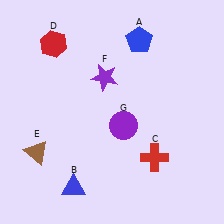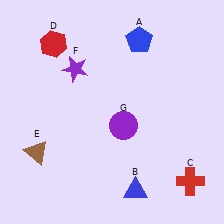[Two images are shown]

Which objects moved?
The objects that moved are: the blue triangle (B), the red cross (C), the purple star (F).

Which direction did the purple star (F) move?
The purple star (F) moved left.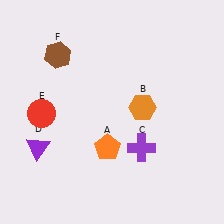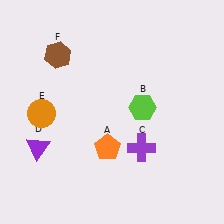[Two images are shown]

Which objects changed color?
B changed from orange to lime. E changed from red to orange.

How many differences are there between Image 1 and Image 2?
There are 2 differences between the two images.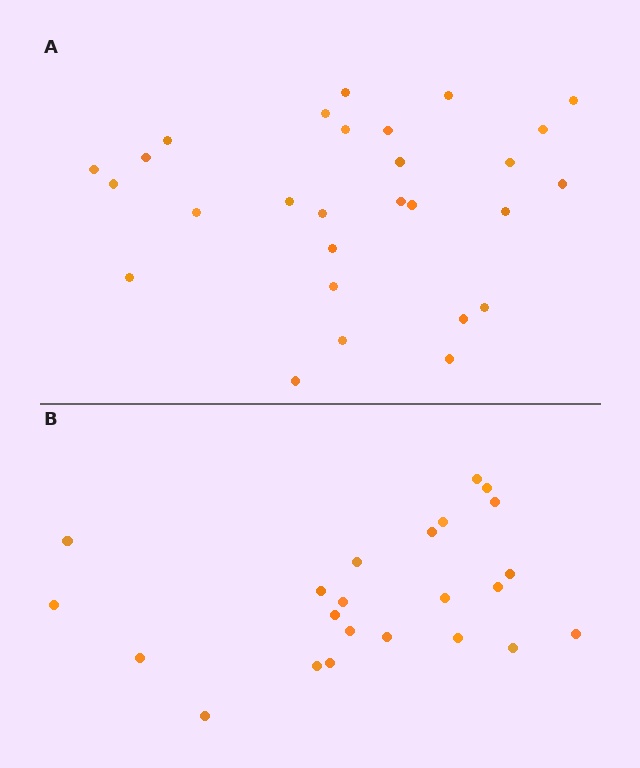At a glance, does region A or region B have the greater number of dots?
Region A (the top region) has more dots.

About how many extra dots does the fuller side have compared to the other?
Region A has about 5 more dots than region B.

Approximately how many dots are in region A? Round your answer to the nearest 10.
About 30 dots. (The exact count is 28, which rounds to 30.)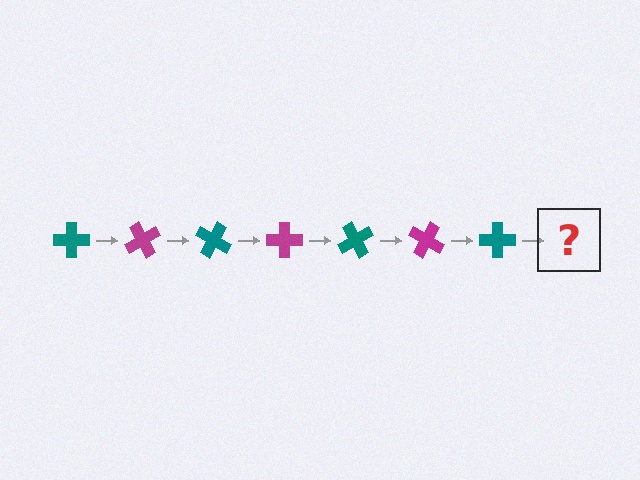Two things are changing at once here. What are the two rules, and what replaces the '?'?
The two rules are that it rotates 60 degrees each step and the color cycles through teal and magenta. The '?' should be a magenta cross, rotated 420 degrees from the start.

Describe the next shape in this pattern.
It should be a magenta cross, rotated 420 degrees from the start.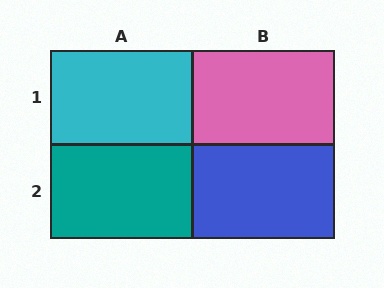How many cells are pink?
1 cell is pink.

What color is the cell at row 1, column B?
Pink.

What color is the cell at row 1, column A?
Cyan.